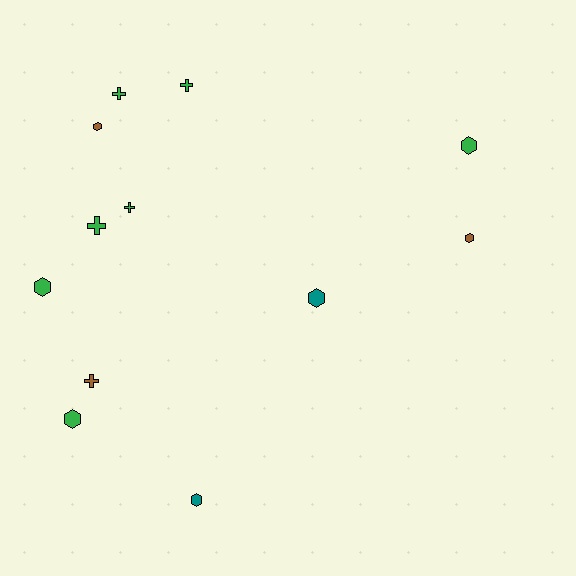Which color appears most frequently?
Green, with 7 objects.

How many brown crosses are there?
There is 1 brown cross.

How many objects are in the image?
There are 12 objects.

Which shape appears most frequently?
Hexagon, with 7 objects.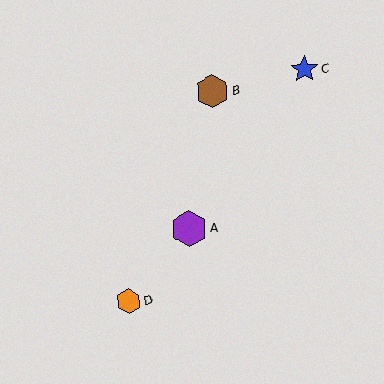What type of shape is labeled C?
Shape C is a blue star.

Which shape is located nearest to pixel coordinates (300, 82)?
The blue star (labeled C) at (304, 69) is nearest to that location.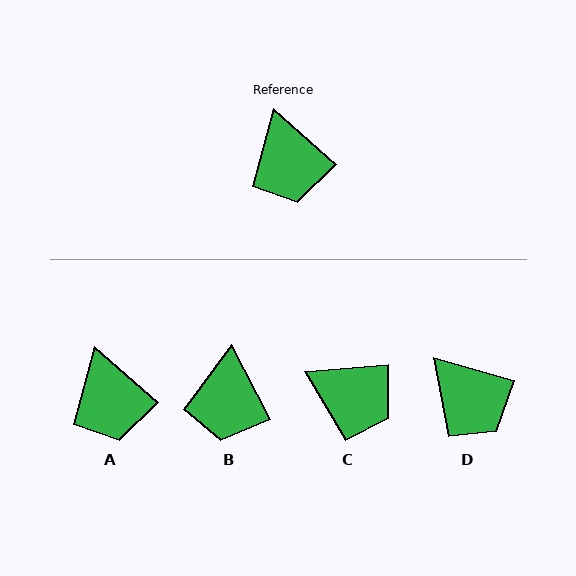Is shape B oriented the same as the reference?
No, it is off by about 21 degrees.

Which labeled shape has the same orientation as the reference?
A.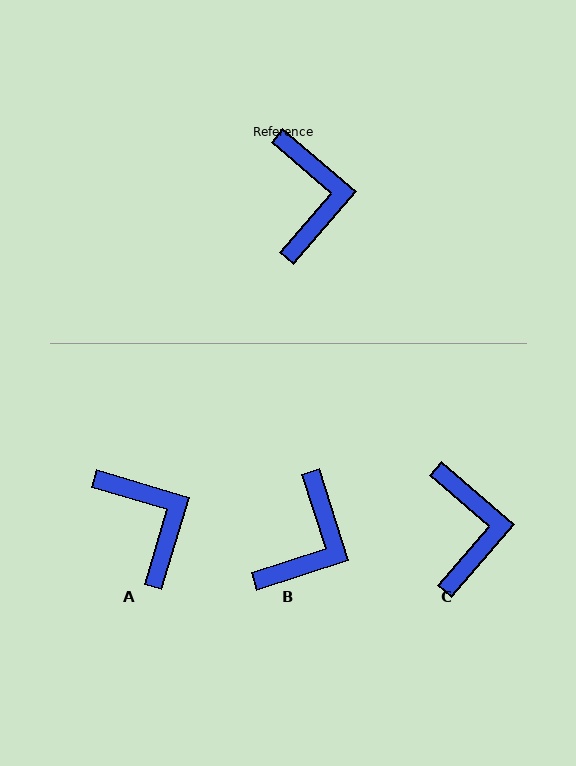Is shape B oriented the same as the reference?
No, it is off by about 31 degrees.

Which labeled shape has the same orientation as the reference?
C.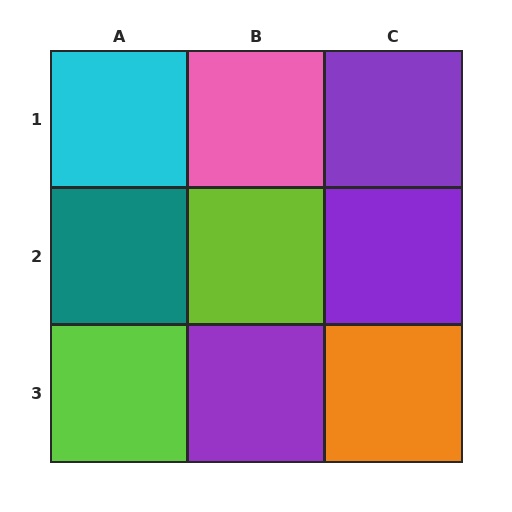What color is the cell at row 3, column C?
Orange.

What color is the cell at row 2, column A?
Teal.